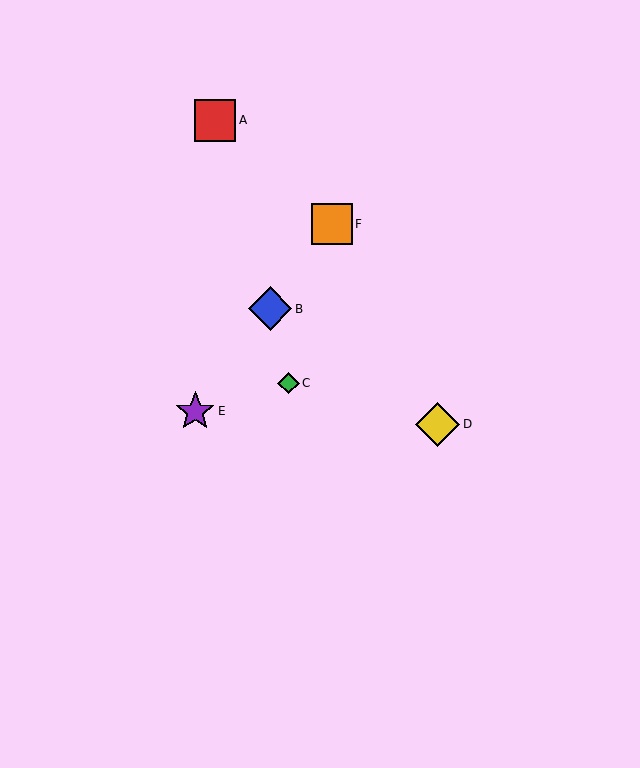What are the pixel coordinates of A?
Object A is at (215, 120).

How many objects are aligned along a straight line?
3 objects (B, E, F) are aligned along a straight line.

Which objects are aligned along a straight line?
Objects B, E, F are aligned along a straight line.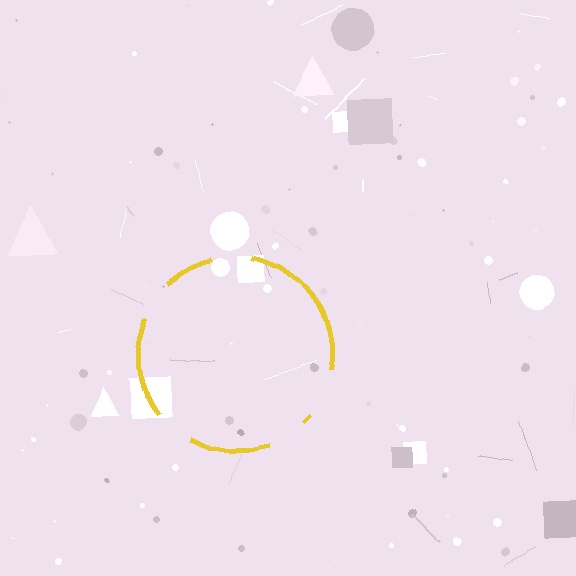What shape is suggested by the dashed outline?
The dashed outline suggests a circle.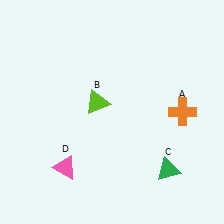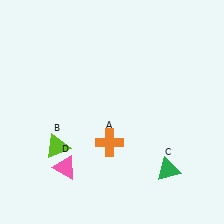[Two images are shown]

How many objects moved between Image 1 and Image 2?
2 objects moved between the two images.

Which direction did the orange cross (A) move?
The orange cross (A) moved left.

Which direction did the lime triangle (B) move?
The lime triangle (B) moved down.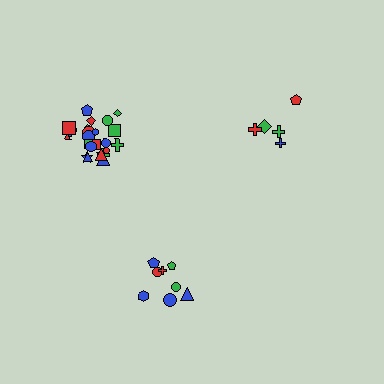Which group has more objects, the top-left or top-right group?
The top-left group.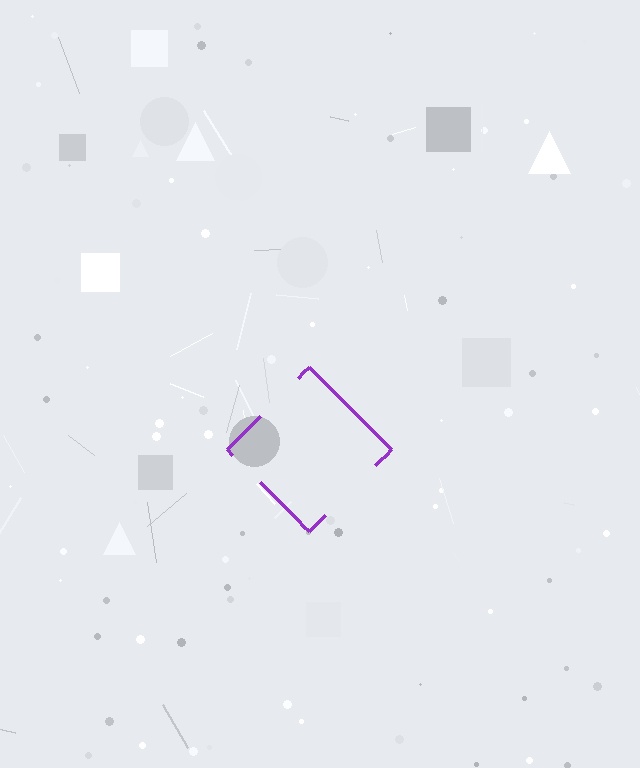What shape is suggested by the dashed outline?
The dashed outline suggests a diamond.